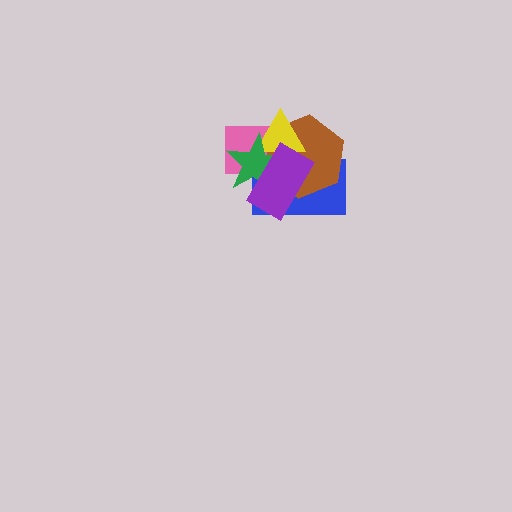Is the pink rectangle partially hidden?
Yes, it is partially covered by another shape.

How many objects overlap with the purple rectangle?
5 objects overlap with the purple rectangle.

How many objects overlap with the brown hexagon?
5 objects overlap with the brown hexagon.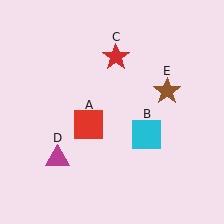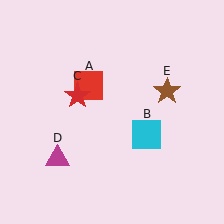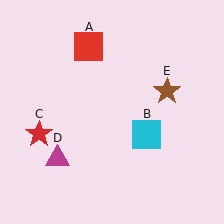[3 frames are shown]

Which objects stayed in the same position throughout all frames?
Cyan square (object B) and magenta triangle (object D) and brown star (object E) remained stationary.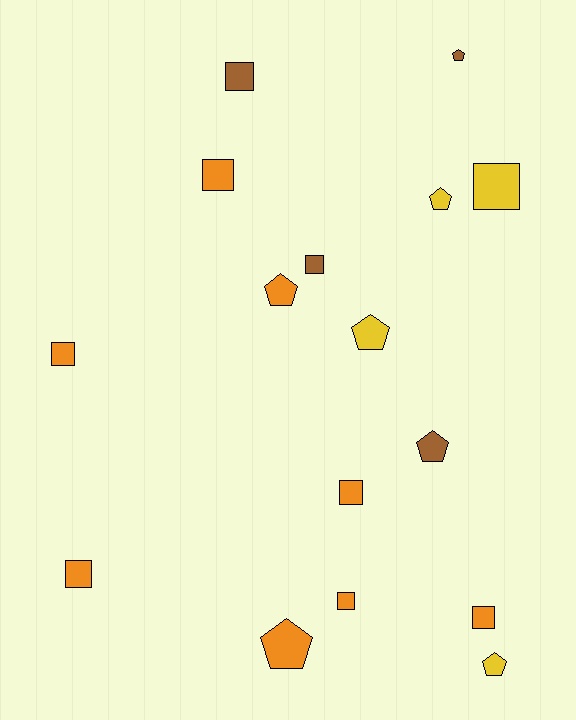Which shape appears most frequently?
Square, with 9 objects.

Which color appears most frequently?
Orange, with 8 objects.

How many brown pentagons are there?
There are 2 brown pentagons.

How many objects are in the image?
There are 16 objects.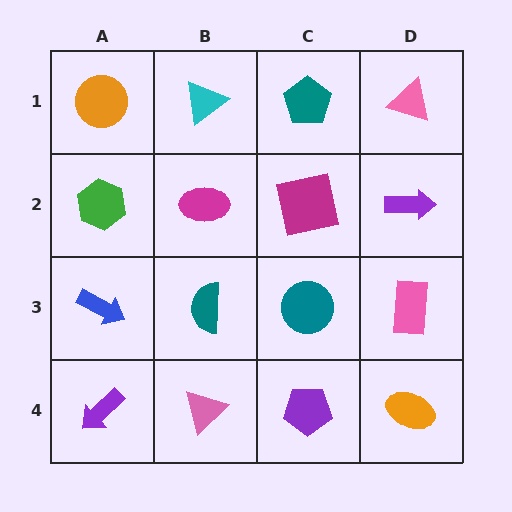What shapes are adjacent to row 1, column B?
A magenta ellipse (row 2, column B), an orange circle (row 1, column A), a teal pentagon (row 1, column C).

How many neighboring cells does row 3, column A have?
3.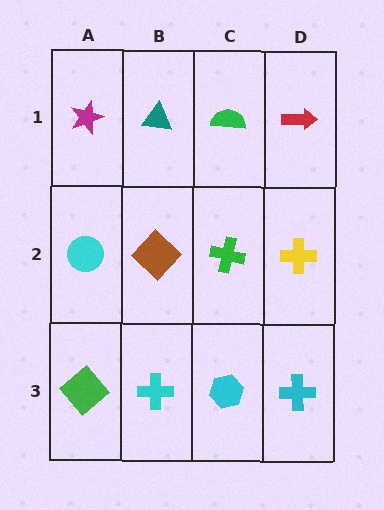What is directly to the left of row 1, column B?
A magenta star.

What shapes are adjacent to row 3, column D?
A yellow cross (row 2, column D), a cyan hexagon (row 3, column C).